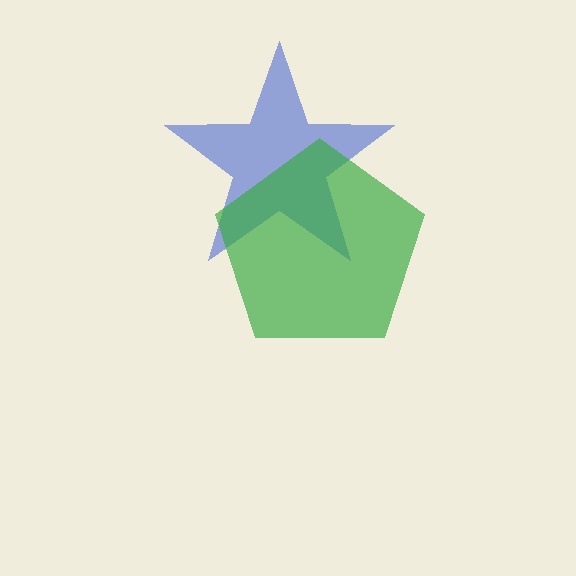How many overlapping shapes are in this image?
There are 2 overlapping shapes in the image.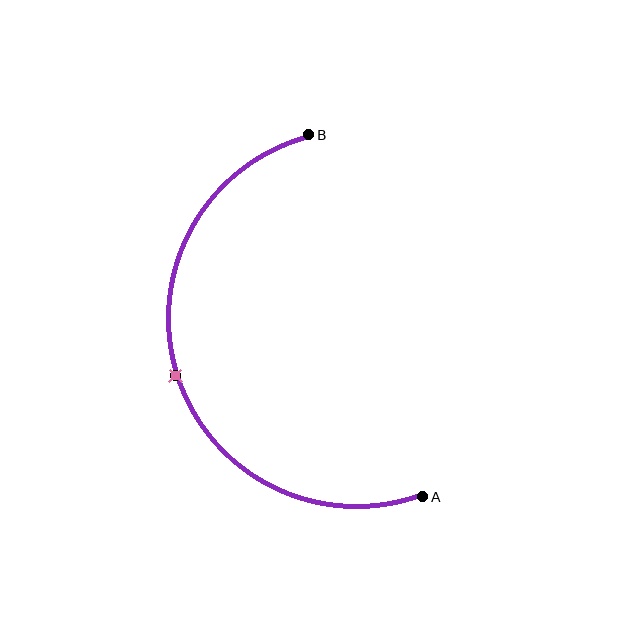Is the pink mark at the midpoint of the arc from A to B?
Yes. The pink mark lies on the arc at equal arc-length from both A and B — it is the arc midpoint.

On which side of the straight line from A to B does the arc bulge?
The arc bulges to the left of the straight line connecting A and B.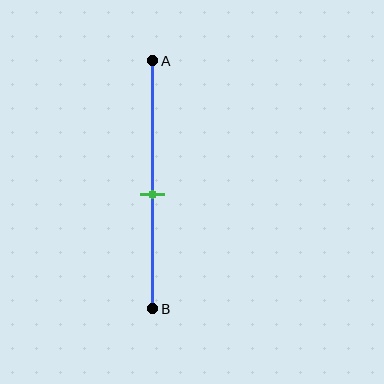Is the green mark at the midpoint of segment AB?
No, the mark is at about 55% from A, not at the 50% midpoint.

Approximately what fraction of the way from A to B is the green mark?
The green mark is approximately 55% of the way from A to B.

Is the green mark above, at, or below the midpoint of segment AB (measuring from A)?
The green mark is below the midpoint of segment AB.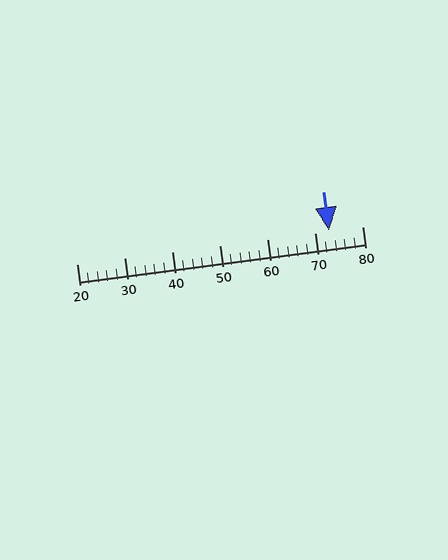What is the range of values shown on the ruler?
The ruler shows values from 20 to 80.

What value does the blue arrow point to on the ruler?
The blue arrow points to approximately 73.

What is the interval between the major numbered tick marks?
The major tick marks are spaced 10 units apart.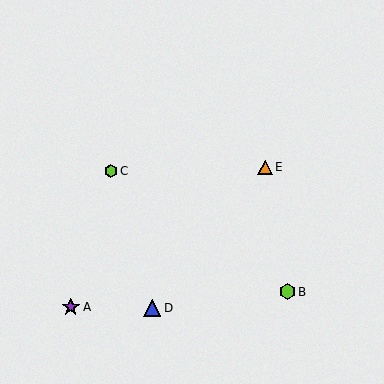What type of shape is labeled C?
Shape C is a lime hexagon.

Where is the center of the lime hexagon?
The center of the lime hexagon is at (287, 292).